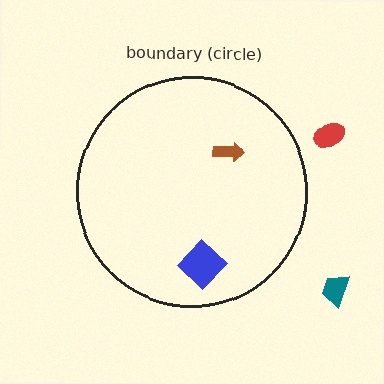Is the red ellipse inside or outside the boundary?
Outside.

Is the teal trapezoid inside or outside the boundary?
Outside.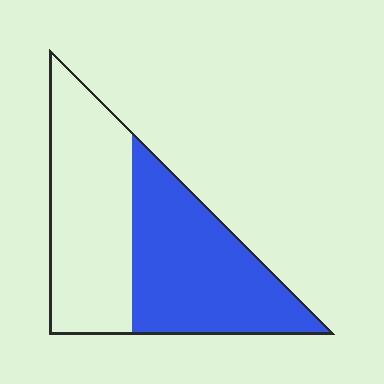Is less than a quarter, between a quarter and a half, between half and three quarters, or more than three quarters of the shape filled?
Between half and three quarters.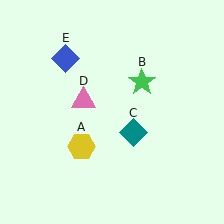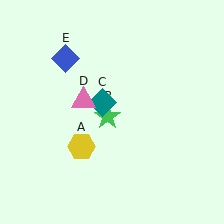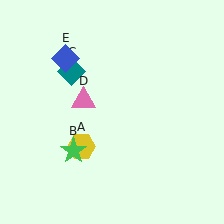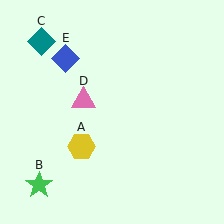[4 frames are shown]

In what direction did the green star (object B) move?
The green star (object B) moved down and to the left.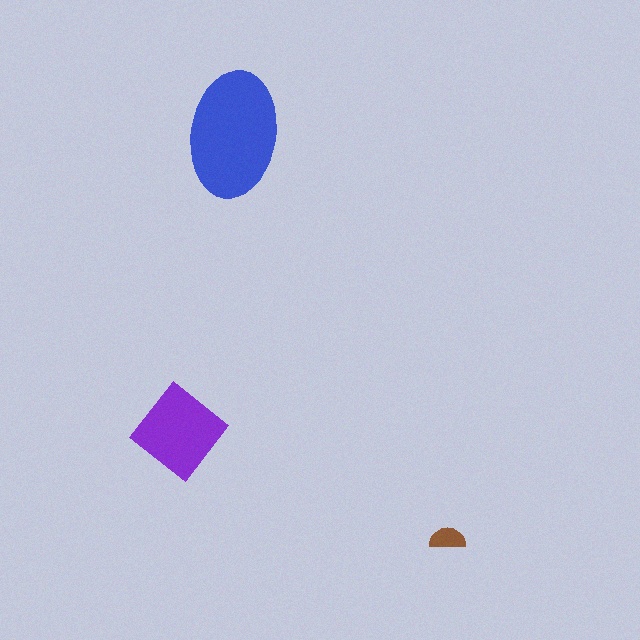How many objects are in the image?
There are 3 objects in the image.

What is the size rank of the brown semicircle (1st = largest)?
3rd.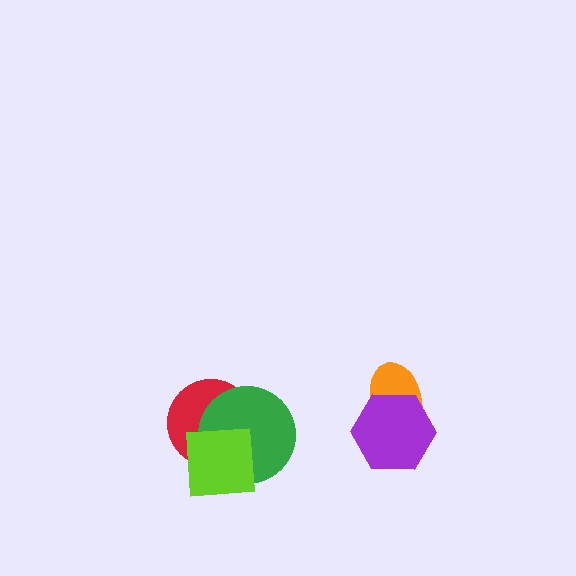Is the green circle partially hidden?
Yes, it is partially covered by another shape.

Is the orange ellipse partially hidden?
Yes, it is partially covered by another shape.